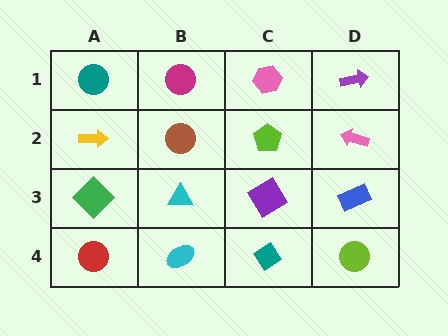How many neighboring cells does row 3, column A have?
3.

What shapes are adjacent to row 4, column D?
A blue rectangle (row 3, column D), a teal diamond (row 4, column C).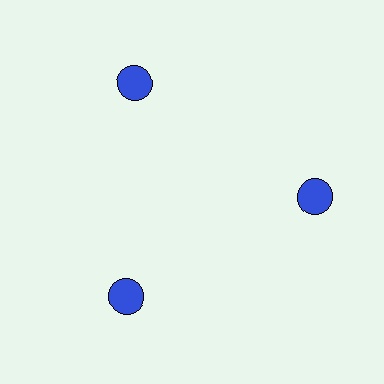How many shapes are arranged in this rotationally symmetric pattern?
There are 3 shapes, arranged in 3 groups of 1.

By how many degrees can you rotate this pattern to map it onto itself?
The pattern maps onto itself every 120 degrees of rotation.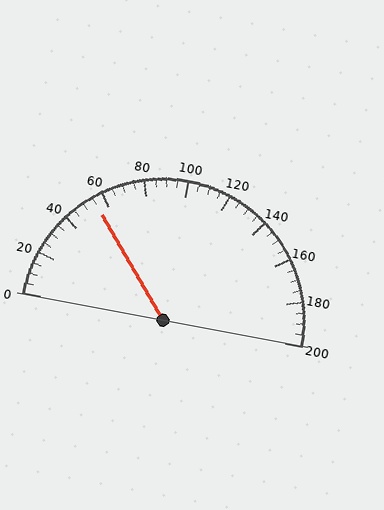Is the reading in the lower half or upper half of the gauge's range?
The reading is in the lower half of the range (0 to 200).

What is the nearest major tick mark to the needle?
The nearest major tick mark is 60.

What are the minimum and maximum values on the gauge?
The gauge ranges from 0 to 200.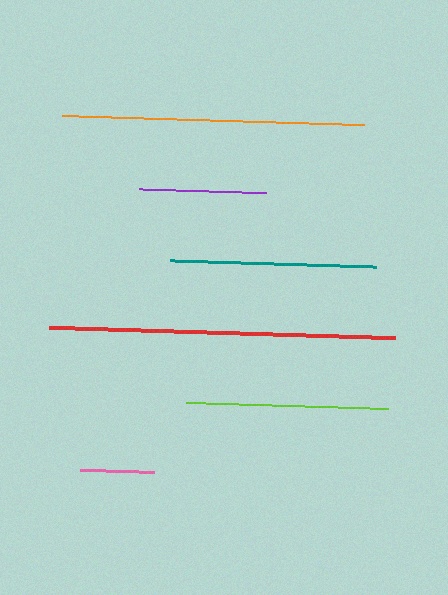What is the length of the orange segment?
The orange segment is approximately 301 pixels long.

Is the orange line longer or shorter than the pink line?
The orange line is longer than the pink line.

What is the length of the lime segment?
The lime segment is approximately 202 pixels long.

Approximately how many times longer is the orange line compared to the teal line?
The orange line is approximately 1.5 times the length of the teal line.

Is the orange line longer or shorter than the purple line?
The orange line is longer than the purple line.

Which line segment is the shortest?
The pink line is the shortest at approximately 74 pixels.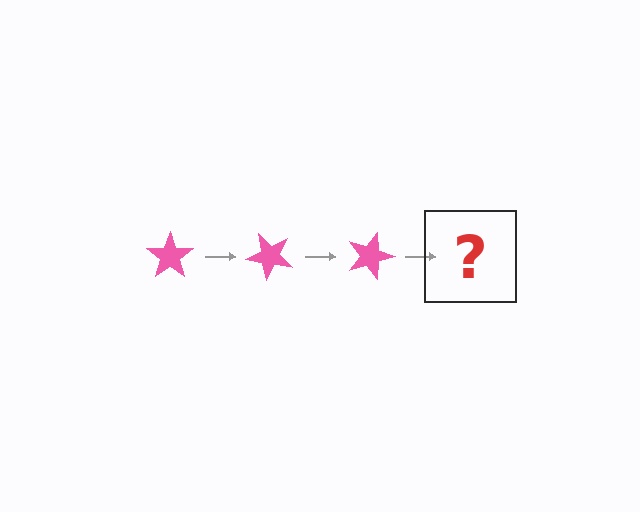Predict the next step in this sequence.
The next step is a pink star rotated 135 degrees.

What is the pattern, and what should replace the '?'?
The pattern is that the star rotates 45 degrees each step. The '?' should be a pink star rotated 135 degrees.